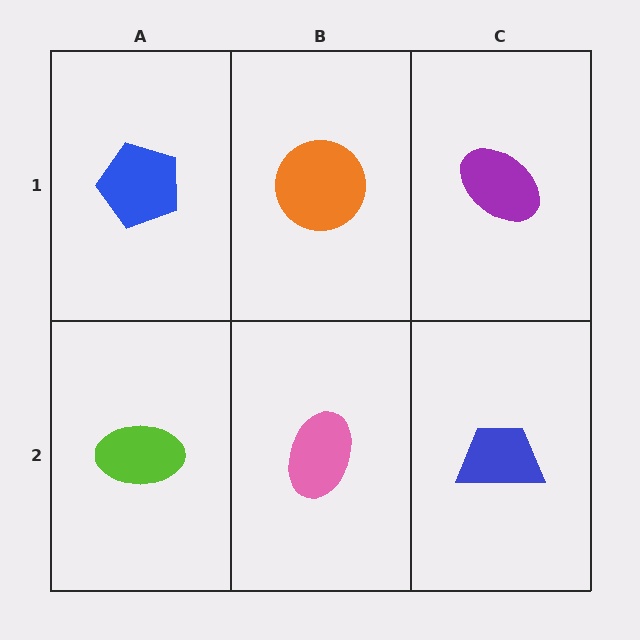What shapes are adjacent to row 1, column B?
A pink ellipse (row 2, column B), a blue pentagon (row 1, column A), a purple ellipse (row 1, column C).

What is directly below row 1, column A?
A lime ellipse.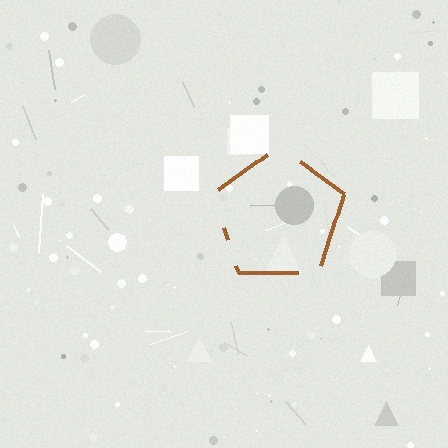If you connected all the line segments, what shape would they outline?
They would outline a pentagon.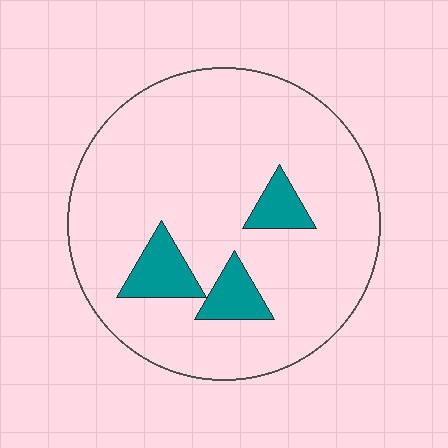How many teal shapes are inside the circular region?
3.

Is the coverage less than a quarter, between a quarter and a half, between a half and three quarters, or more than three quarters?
Less than a quarter.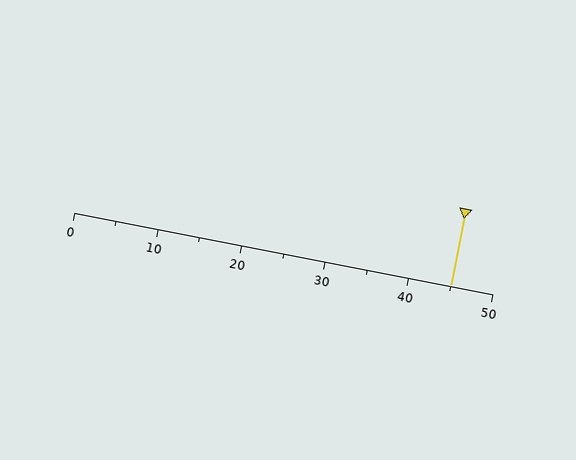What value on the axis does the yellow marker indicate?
The marker indicates approximately 45.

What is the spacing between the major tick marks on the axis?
The major ticks are spaced 10 apart.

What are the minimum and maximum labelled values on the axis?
The axis runs from 0 to 50.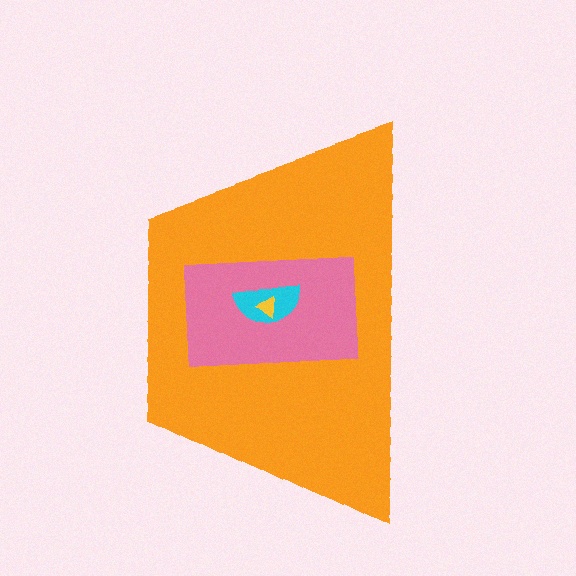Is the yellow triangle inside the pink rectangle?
Yes.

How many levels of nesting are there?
4.